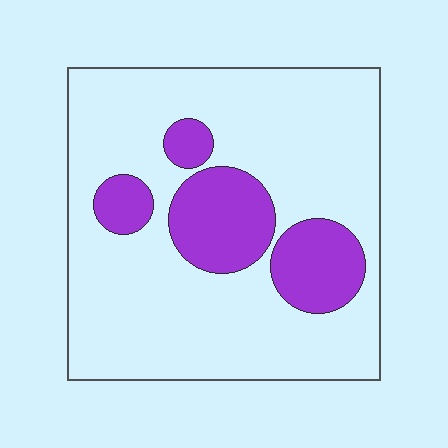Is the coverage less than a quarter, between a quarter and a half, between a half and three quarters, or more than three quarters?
Less than a quarter.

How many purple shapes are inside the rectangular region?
4.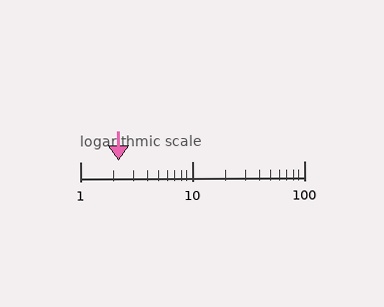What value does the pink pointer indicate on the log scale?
The pointer indicates approximately 2.2.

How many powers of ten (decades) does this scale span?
The scale spans 2 decades, from 1 to 100.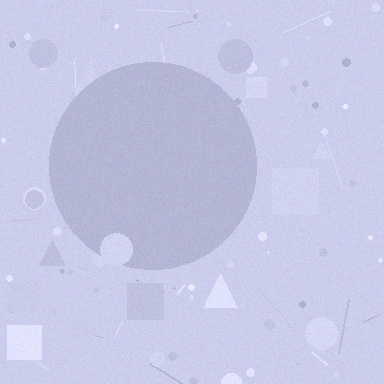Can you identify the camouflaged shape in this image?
The camouflaged shape is a circle.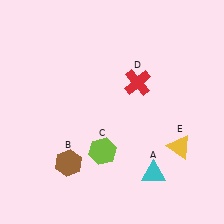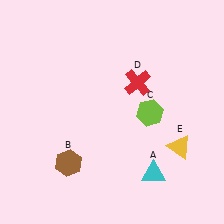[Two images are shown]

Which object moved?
The lime hexagon (C) moved right.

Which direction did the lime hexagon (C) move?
The lime hexagon (C) moved right.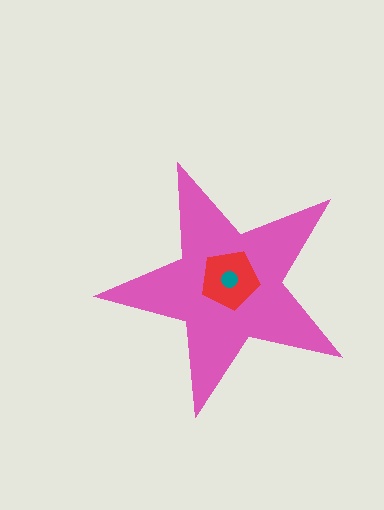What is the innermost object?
The teal circle.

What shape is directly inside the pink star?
The red pentagon.